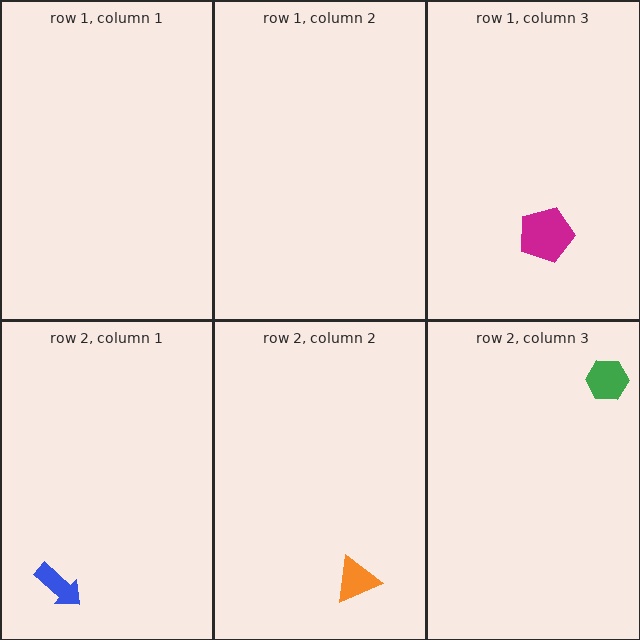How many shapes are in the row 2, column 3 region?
1.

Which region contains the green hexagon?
The row 2, column 3 region.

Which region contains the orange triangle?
The row 2, column 2 region.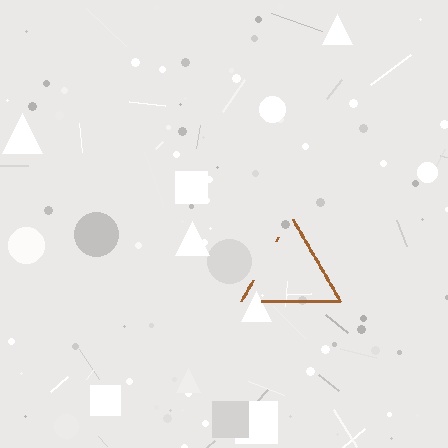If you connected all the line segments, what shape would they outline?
They would outline a triangle.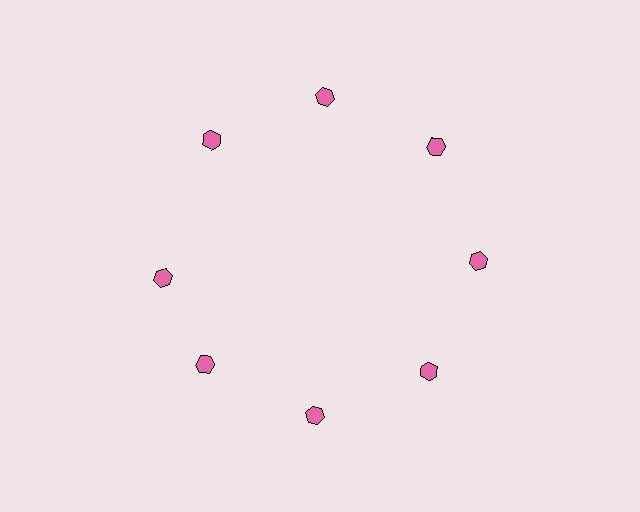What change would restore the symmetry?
The symmetry would be restored by rotating it back into even spacing with its neighbors so that all 8 hexagons sit at equal angles and equal distance from the center.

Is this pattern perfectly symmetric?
No. The 8 pink hexagons are arranged in a ring, but one element near the 9 o'clock position is rotated out of alignment along the ring, breaking the 8-fold rotational symmetry.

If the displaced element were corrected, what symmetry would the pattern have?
It would have 8-fold rotational symmetry — the pattern would map onto itself every 45 degrees.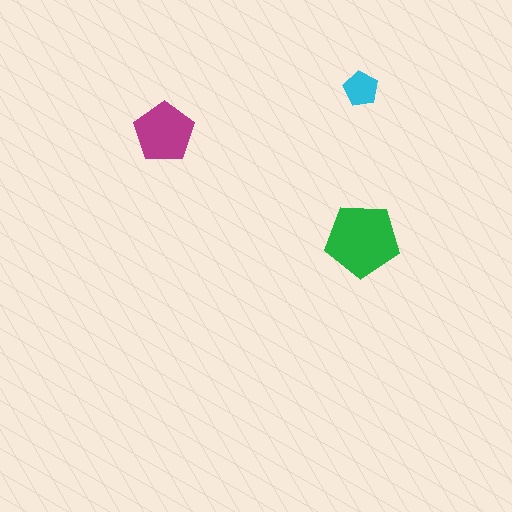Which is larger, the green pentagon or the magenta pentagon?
The green one.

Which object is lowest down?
The green pentagon is bottommost.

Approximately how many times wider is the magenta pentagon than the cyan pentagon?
About 1.5 times wider.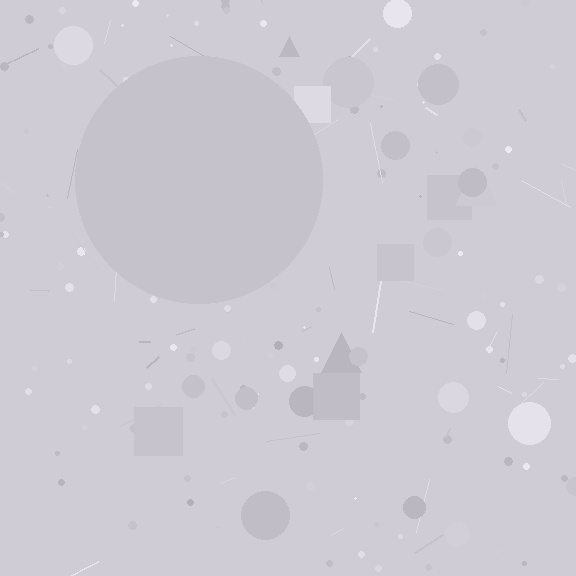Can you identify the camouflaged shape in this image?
The camouflaged shape is a circle.